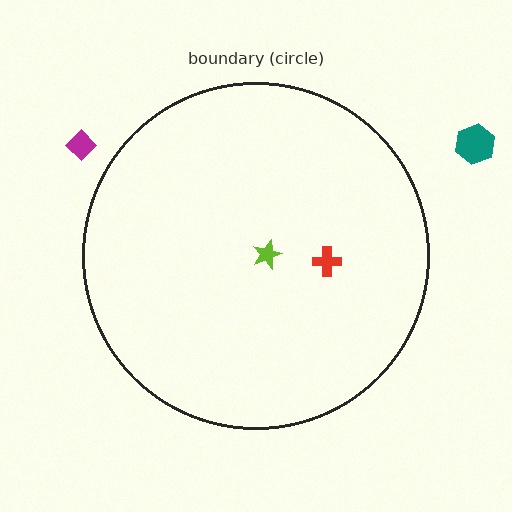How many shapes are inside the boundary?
2 inside, 2 outside.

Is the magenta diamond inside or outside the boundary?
Outside.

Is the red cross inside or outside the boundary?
Inside.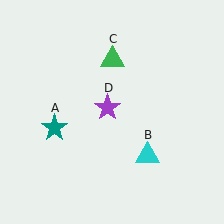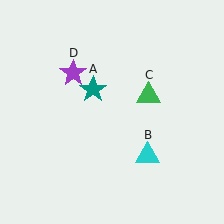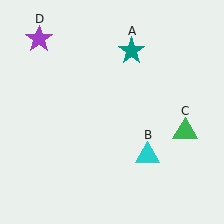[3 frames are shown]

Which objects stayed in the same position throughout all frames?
Cyan triangle (object B) remained stationary.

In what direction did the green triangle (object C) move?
The green triangle (object C) moved down and to the right.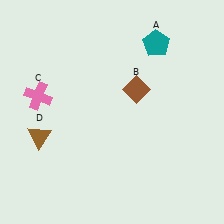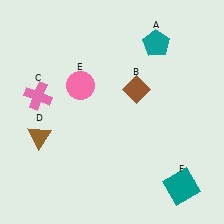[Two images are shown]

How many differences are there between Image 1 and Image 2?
There are 2 differences between the two images.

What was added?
A pink circle (E), a teal square (F) were added in Image 2.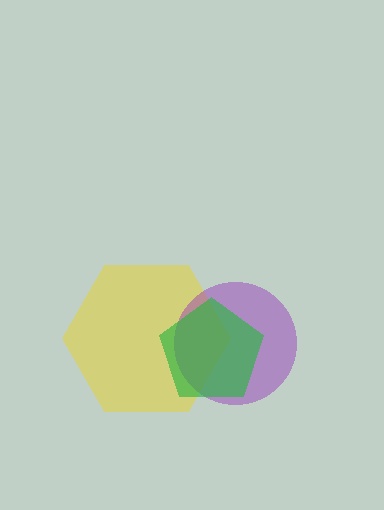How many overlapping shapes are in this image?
There are 3 overlapping shapes in the image.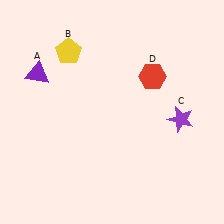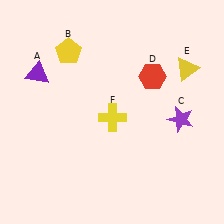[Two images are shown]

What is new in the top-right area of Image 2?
A yellow triangle (E) was added in the top-right area of Image 2.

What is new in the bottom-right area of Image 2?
A yellow cross (F) was added in the bottom-right area of Image 2.